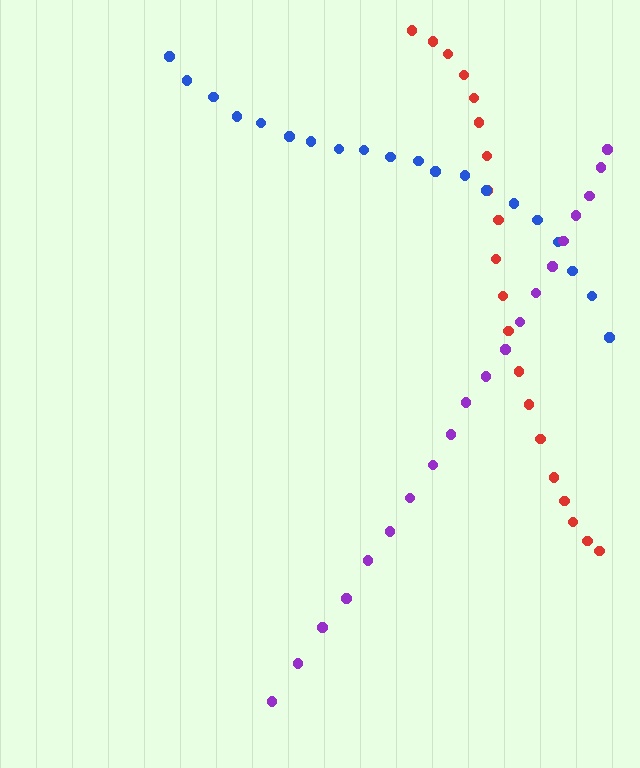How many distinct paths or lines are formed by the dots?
There are 3 distinct paths.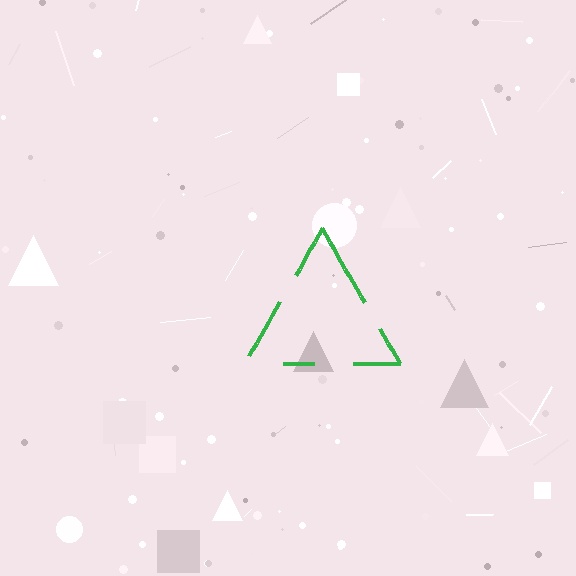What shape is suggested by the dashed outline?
The dashed outline suggests a triangle.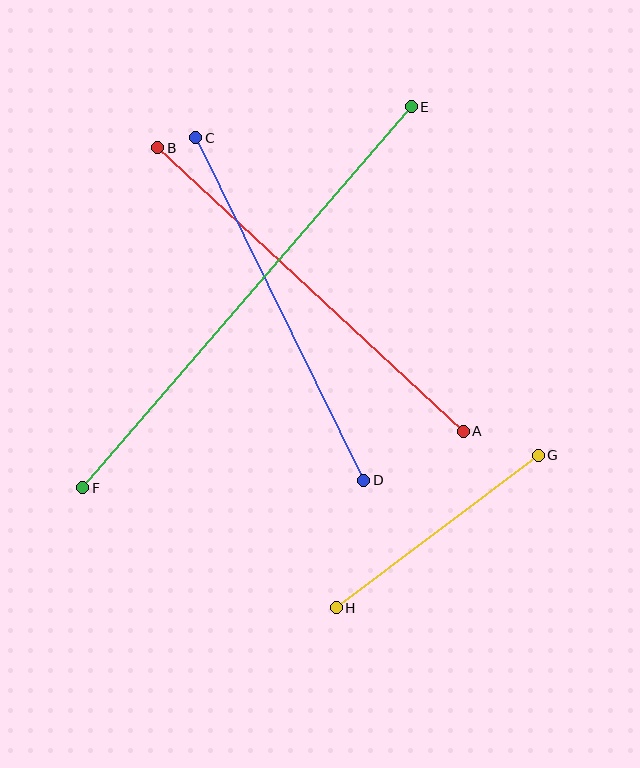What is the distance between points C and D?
The distance is approximately 381 pixels.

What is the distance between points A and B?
The distance is approximately 417 pixels.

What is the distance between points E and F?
The distance is approximately 503 pixels.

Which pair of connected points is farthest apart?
Points E and F are farthest apart.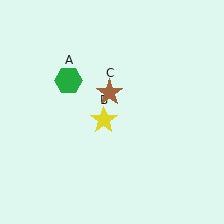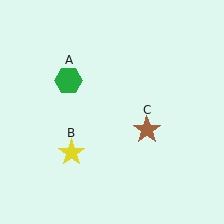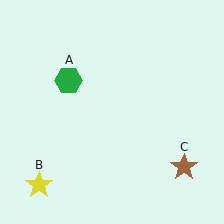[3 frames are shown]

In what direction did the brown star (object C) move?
The brown star (object C) moved down and to the right.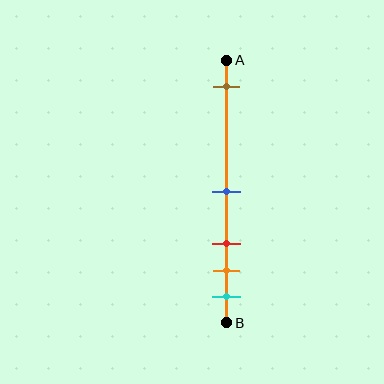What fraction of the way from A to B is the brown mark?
The brown mark is approximately 10% (0.1) of the way from A to B.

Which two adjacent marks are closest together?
The orange and cyan marks are the closest adjacent pair.